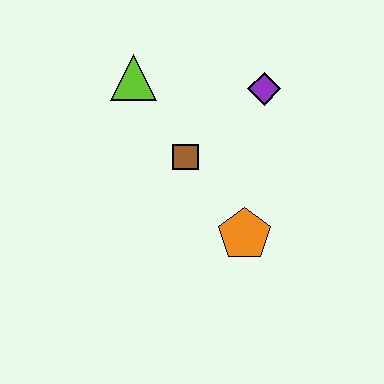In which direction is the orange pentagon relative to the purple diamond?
The orange pentagon is below the purple diamond.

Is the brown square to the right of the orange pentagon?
No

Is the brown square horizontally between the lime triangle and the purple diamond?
Yes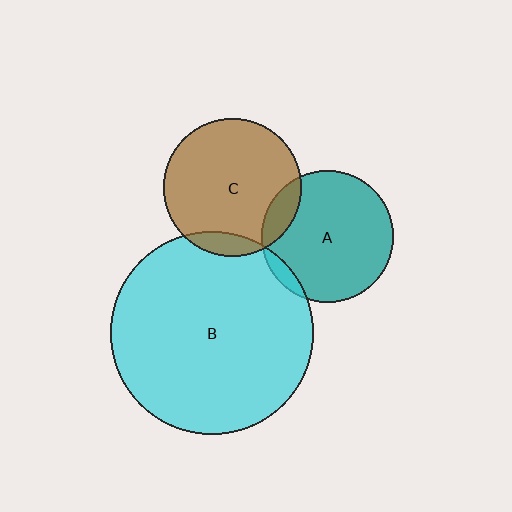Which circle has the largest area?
Circle B (cyan).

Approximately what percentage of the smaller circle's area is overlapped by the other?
Approximately 10%.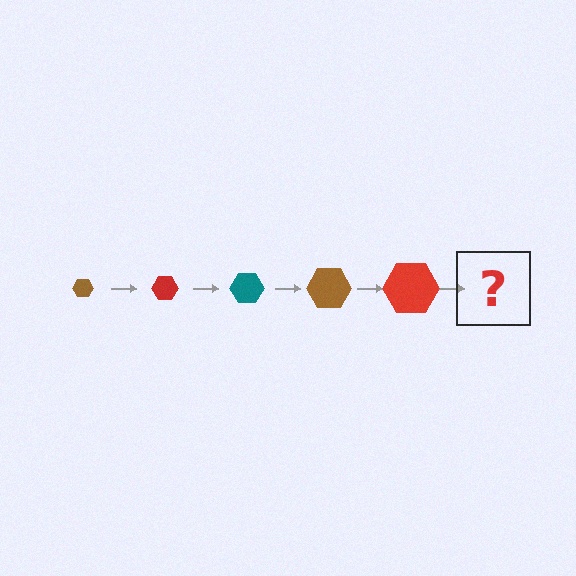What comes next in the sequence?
The next element should be a teal hexagon, larger than the previous one.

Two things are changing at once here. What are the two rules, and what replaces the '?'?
The two rules are that the hexagon grows larger each step and the color cycles through brown, red, and teal. The '?' should be a teal hexagon, larger than the previous one.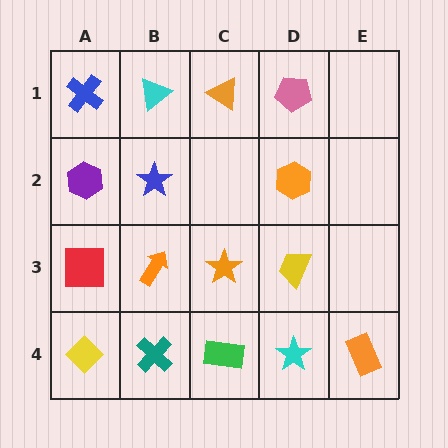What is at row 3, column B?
An orange arrow.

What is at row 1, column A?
A blue cross.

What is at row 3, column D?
A yellow trapezoid.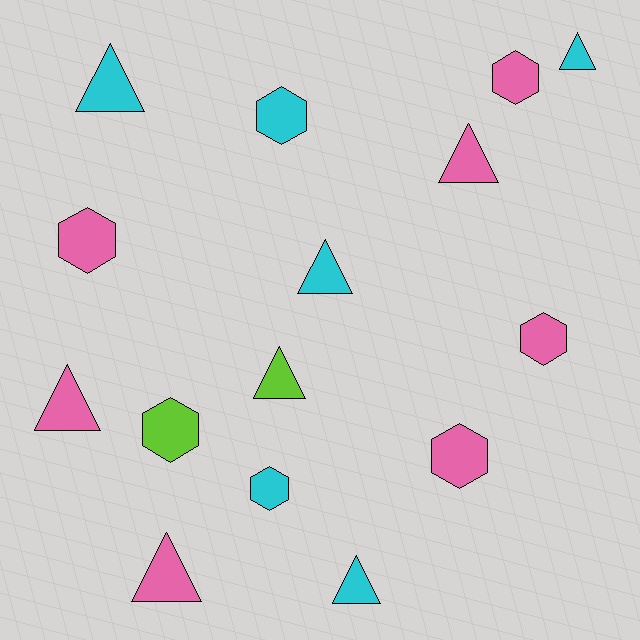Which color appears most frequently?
Pink, with 7 objects.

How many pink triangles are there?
There are 3 pink triangles.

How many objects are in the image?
There are 15 objects.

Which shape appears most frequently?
Triangle, with 8 objects.